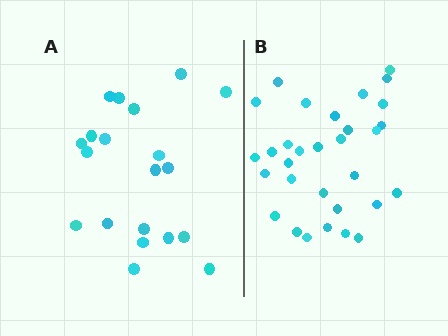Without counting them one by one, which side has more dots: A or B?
Region B (the right region) has more dots.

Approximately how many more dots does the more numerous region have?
Region B has roughly 12 or so more dots than region A.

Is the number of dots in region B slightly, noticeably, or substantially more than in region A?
Region B has substantially more. The ratio is roughly 1.6 to 1.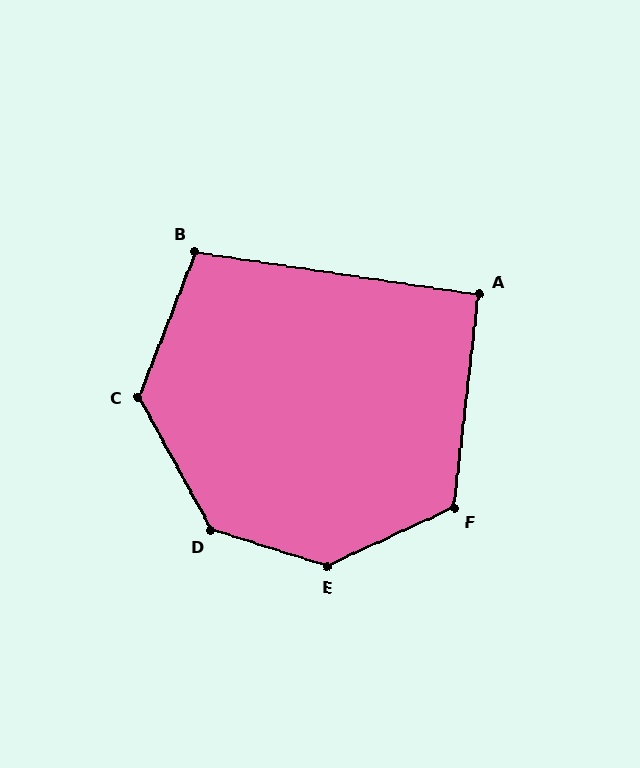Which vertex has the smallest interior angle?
A, at approximately 92 degrees.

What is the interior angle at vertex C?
Approximately 130 degrees (obtuse).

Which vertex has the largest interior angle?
E, at approximately 138 degrees.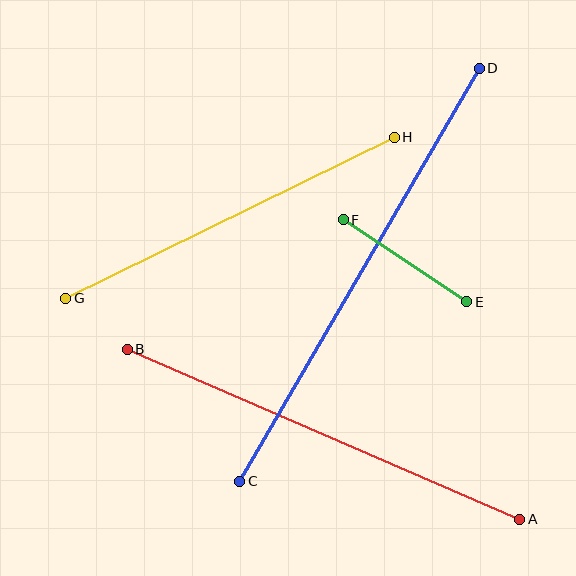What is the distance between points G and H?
The distance is approximately 366 pixels.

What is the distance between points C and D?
The distance is approximately 478 pixels.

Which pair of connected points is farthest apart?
Points C and D are farthest apart.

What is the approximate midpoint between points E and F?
The midpoint is at approximately (405, 261) pixels.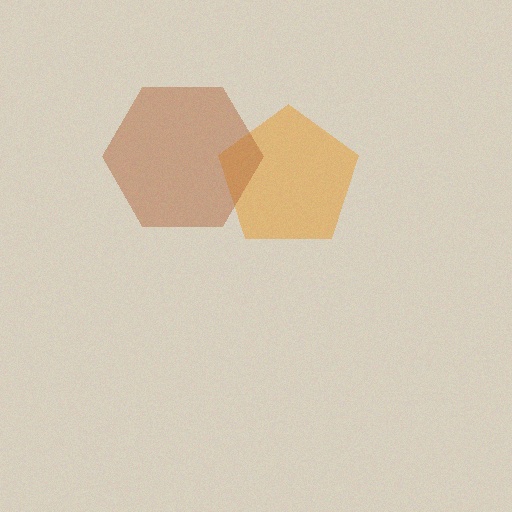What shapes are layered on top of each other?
The layered shapes are: an orange pentagon, a brown hexagon.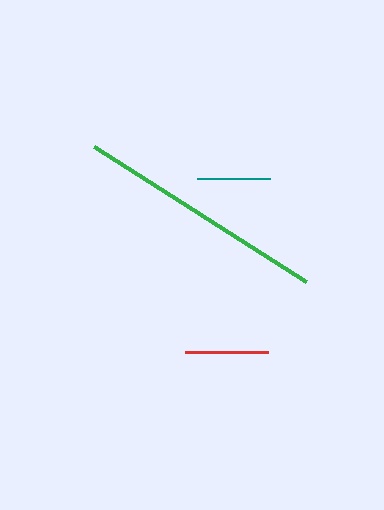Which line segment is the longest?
The green line is the longest at approximately 251 pixels.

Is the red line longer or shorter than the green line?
The green line is longer than the red line.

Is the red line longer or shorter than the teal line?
The red line is longer than the teal line.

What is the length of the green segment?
The green segment is approximately 251 pixels long.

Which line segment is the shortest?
The teal line is the shortest at approximately 74 pixels.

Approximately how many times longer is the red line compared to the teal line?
The red line is approximately 1.1 times the length of the teal line.